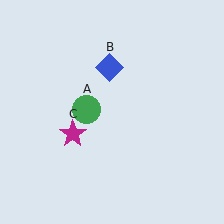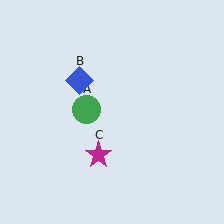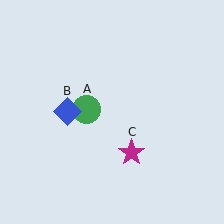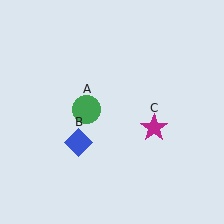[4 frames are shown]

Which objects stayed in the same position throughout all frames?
Green circle (object A) remained stationary.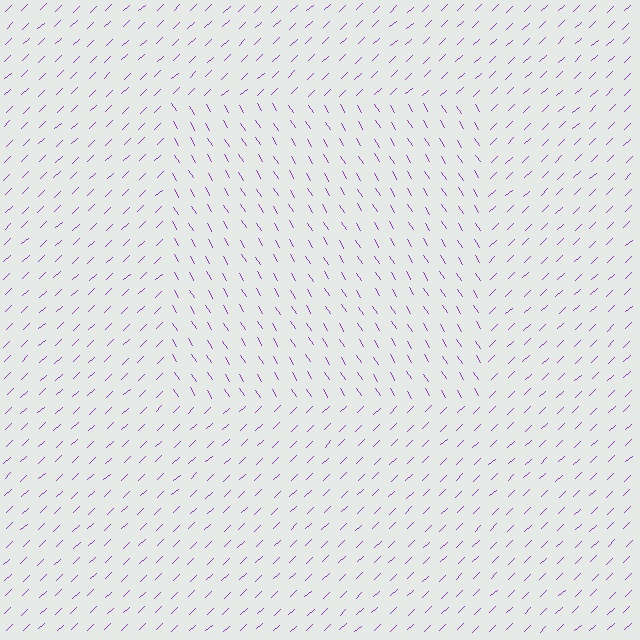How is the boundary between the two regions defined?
The boundary is defined purely by a change in line orientation (approximately 79 degrees difference). All lines are the same color and thickness.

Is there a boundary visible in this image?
Yes, there is a texture boundary formed by a change in line orientation.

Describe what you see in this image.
The image is filled with small purple line segments. A rectangle region in the image has lines oriented differently from the surrounding lines, creating a visible texture boundary.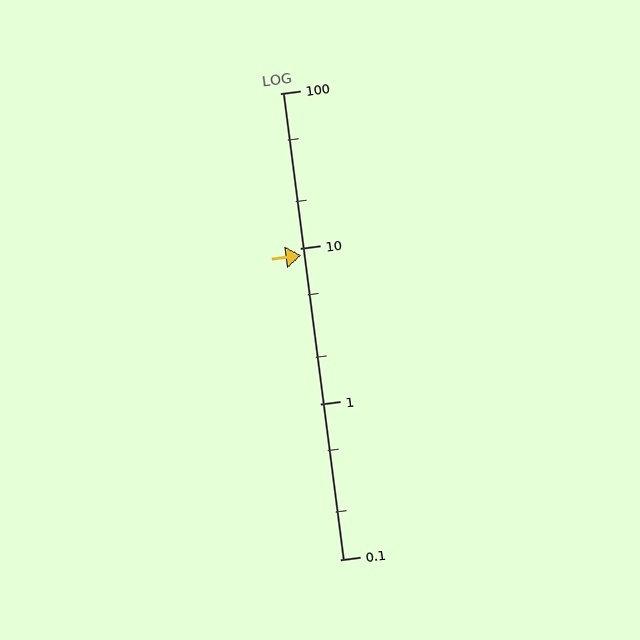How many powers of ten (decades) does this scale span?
The scale spans 3 decades, from 0.1 to 100.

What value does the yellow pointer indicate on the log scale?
The pointer indicates approximately 9.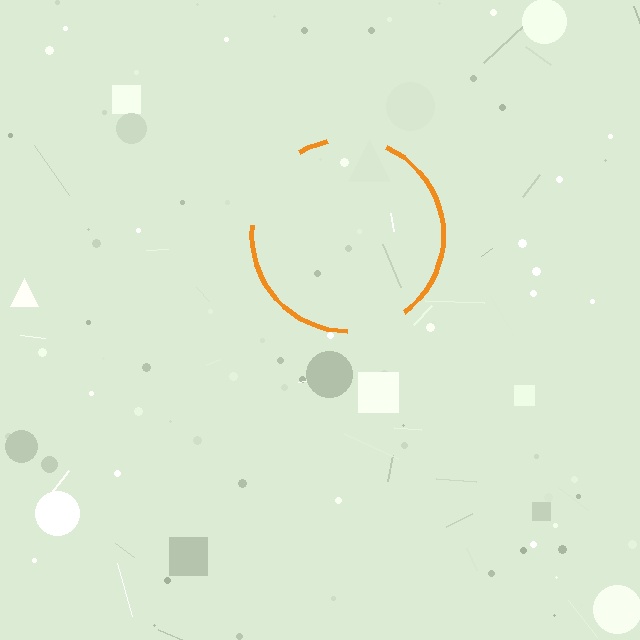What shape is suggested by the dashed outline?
The dashed outline suggests a circle.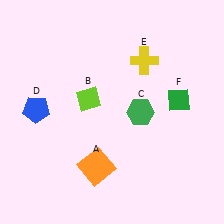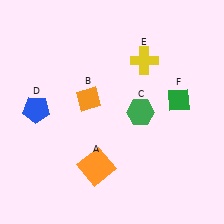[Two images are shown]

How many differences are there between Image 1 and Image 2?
There is 1 difference between the two images.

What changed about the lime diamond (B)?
In Image 1, B is lime. In Image 2, it changed to orange.